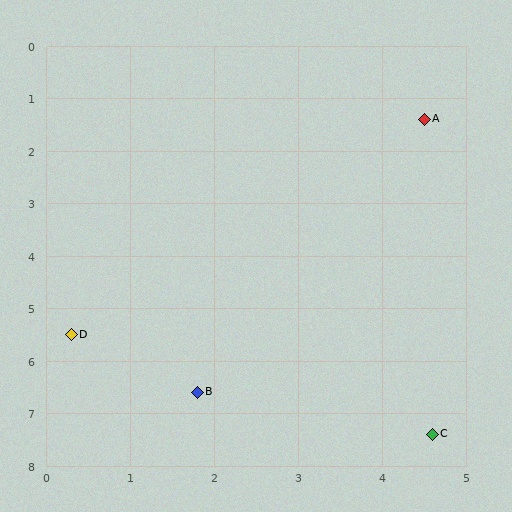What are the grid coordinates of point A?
Point A is at approximately (4.5, 1.4).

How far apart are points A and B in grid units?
Points A and B are about 5.9 grid units apart.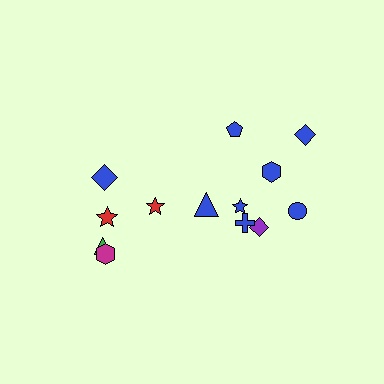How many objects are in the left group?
There are 5 objects.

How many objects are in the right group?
There are 8 objects.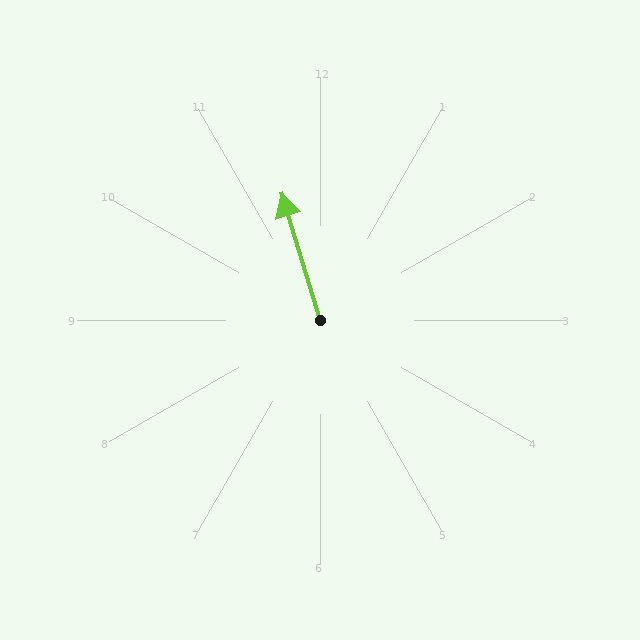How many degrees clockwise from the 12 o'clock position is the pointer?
Approximately 343 degrees.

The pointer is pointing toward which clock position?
Roughly 11 o'clock.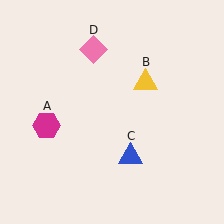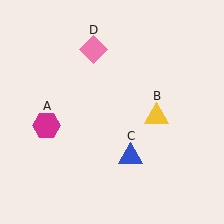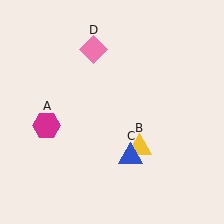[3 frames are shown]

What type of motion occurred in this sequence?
The yellow triangle (object B) rotated clockwise around the center of the scene.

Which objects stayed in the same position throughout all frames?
Magenta hexagon (object A) and blue triangle (object C) and pink diamond (object D) remained stationary.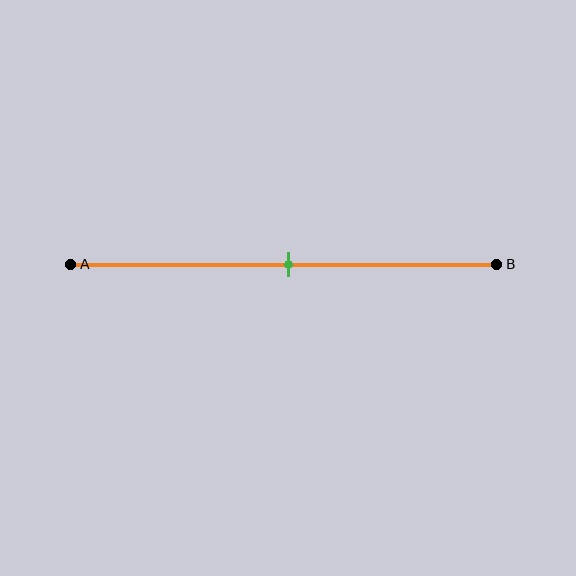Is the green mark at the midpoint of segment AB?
Yes, the mark is approximately at the midpoint.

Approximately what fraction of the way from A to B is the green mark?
The green mark is approximately 50% of the way from A to B.